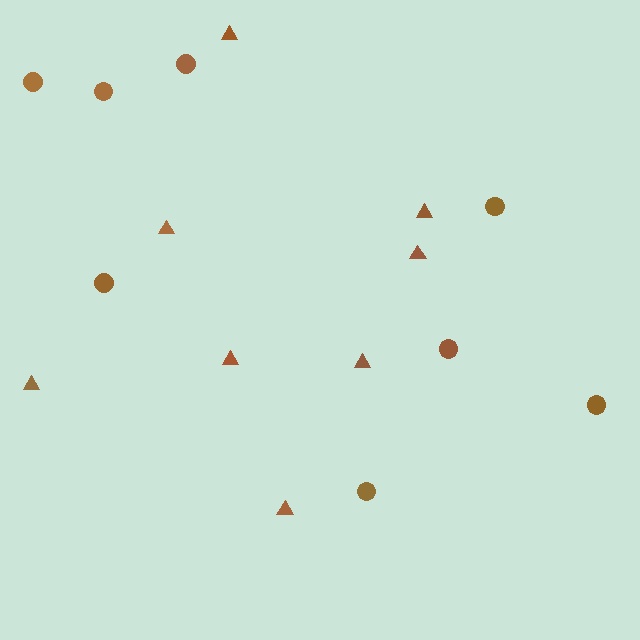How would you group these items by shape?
There are 2 groups: one group of circles (8) and one group of triangles (8).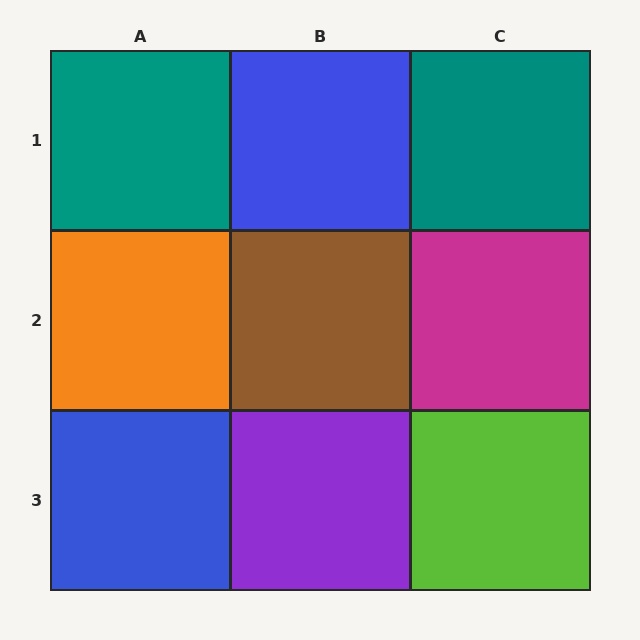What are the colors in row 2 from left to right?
Orange, brown, magenta.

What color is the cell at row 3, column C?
Lime.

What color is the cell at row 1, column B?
Blue.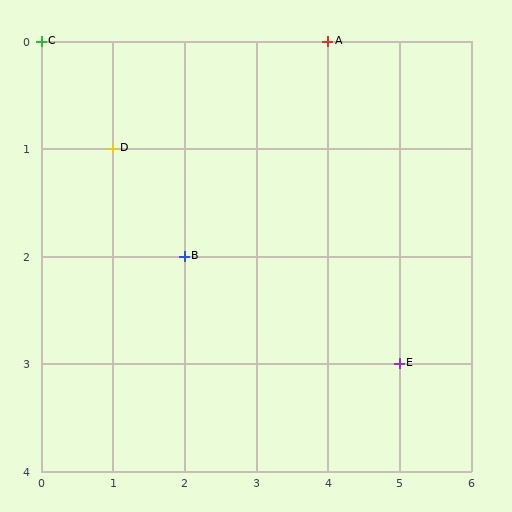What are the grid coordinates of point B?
Point B is at grid coordinates (2, 2).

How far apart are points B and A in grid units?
Points B and A are 2 columns and 2 rows apart (about 2.8 grid units diagonally).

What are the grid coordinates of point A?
Point A is at grid coordinates (4, 0).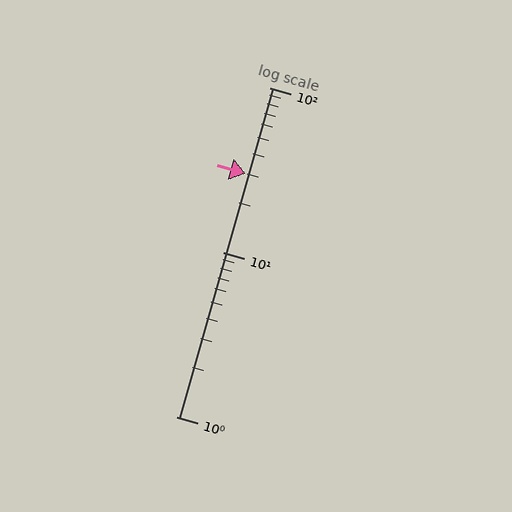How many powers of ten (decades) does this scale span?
The scale spans 2 decades, from 1 to 100.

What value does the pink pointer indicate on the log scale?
The pointer indicates approximately 30.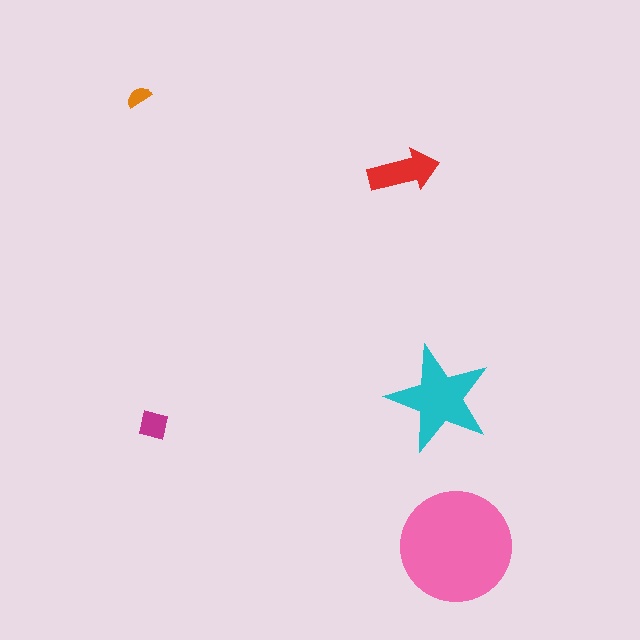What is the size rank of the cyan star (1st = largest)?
2nd.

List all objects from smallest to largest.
The orange semicircle, the magenta square, the red arrow, the cyan star, the pink circle.